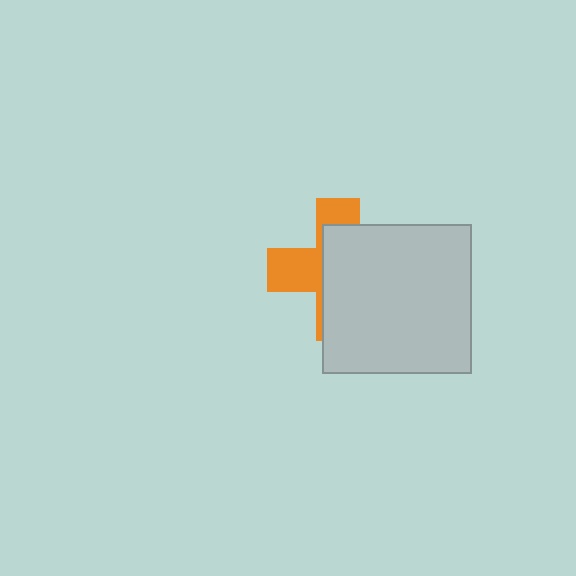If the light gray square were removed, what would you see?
You would see the complete orange cross.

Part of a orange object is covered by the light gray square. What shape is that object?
It is a cross.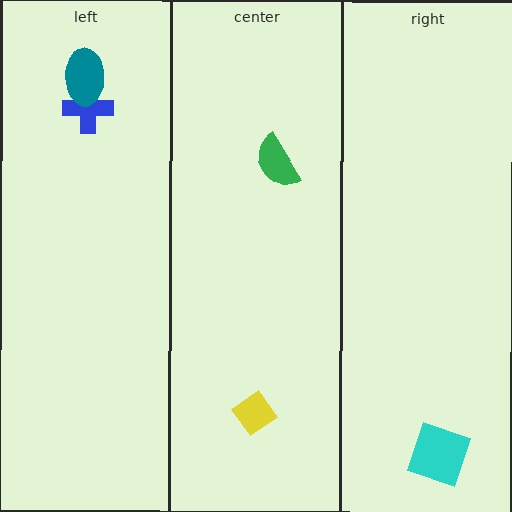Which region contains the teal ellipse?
The left region.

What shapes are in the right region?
The cyan square.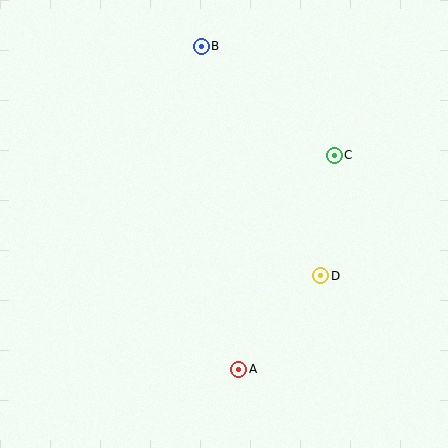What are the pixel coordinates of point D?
Point D is at (321, 276).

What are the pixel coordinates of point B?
Point B is at (201, 46).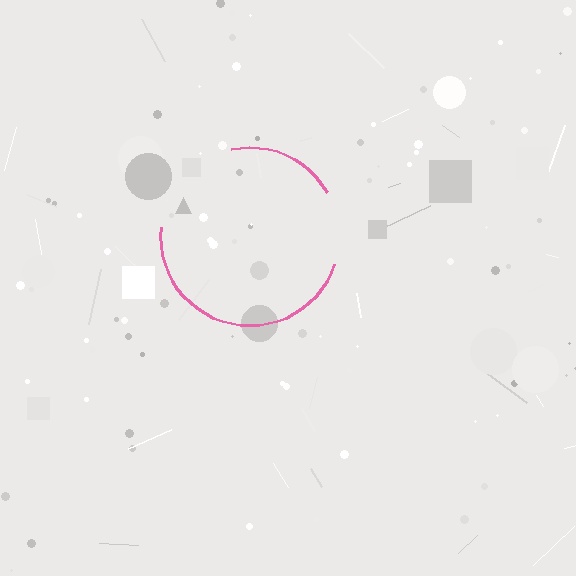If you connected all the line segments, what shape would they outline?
They would outline a circle.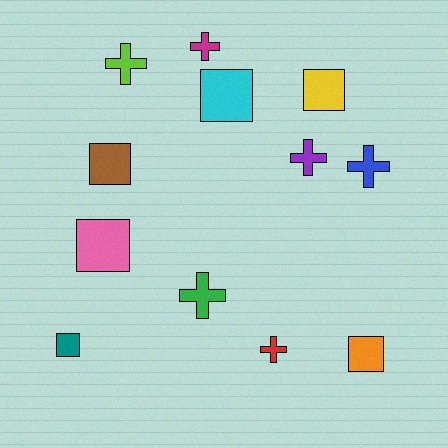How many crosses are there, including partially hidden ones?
There are 6 crosses.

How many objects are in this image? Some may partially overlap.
There are 12 objects.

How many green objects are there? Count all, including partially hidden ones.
There is 1 green object.